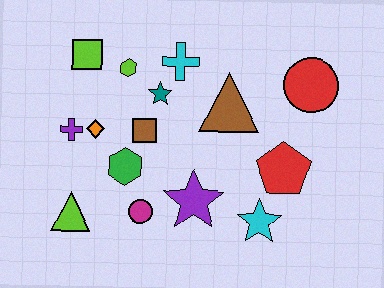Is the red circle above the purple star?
Yes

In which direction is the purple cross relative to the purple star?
The purple cross is to the left of the purple star.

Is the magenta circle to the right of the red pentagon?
No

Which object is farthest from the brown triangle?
The lime triangle is farthest from the brown triangle.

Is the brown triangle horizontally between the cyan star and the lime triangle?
Yes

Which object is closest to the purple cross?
The orange diamond is closest to the purple cross.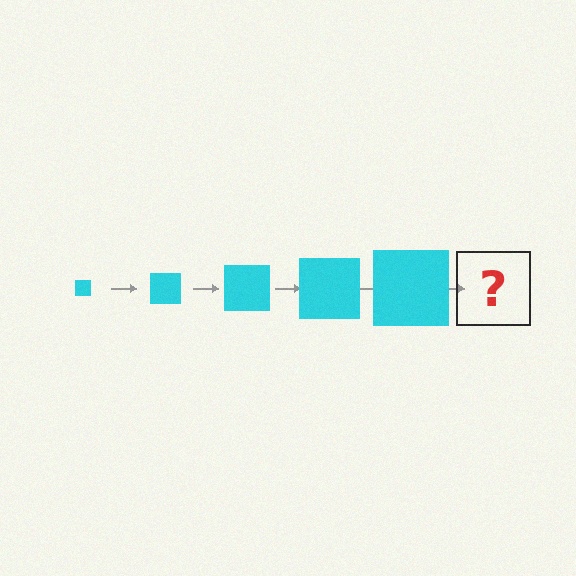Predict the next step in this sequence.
The next step is a cyan square, larger than the previous one.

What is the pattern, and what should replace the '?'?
The pattern is that the square gets progressively larger each step. The '?' should be a cyan square, larger than the previous one.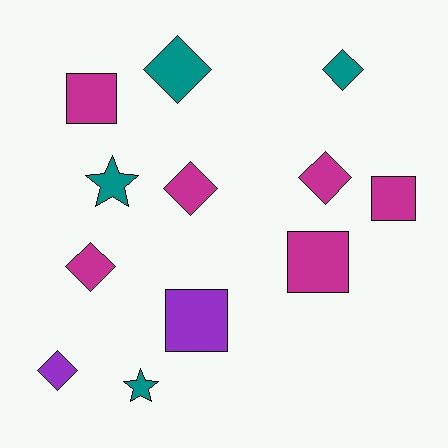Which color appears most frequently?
Magenta, with 6 objects.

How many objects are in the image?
There are 12 objects.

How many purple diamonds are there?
There is 1 purple diamond.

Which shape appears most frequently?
Diamond, with 6 objects.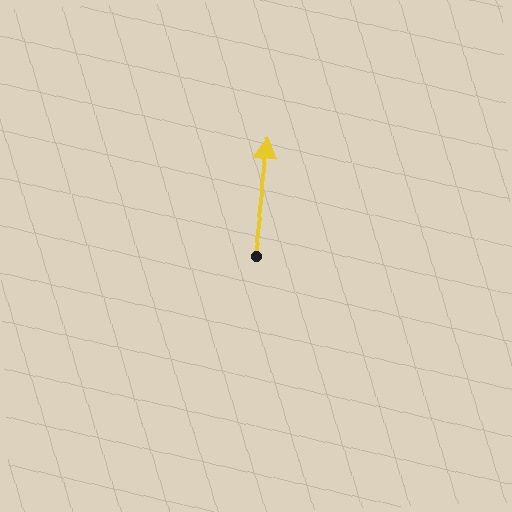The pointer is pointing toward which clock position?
Roughly 12 o'clock.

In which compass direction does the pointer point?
North.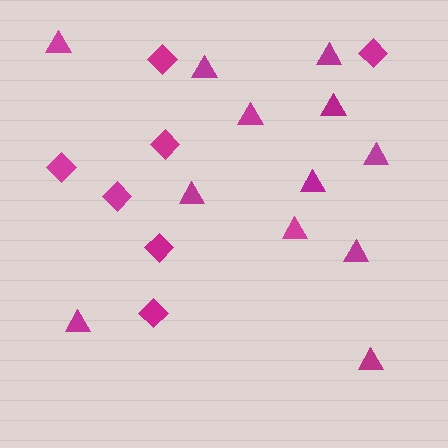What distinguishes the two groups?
There are 2 groups: one group of triangles (12) and one group of diamonds (7).